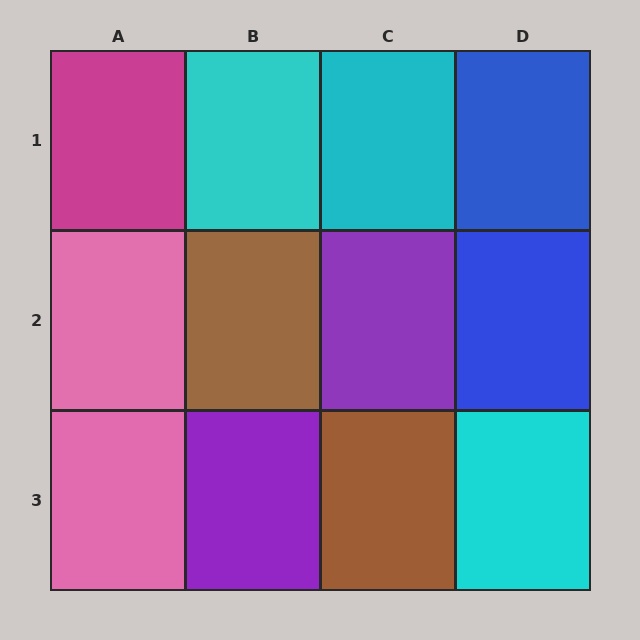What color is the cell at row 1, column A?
Magenta.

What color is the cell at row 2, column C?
Purple.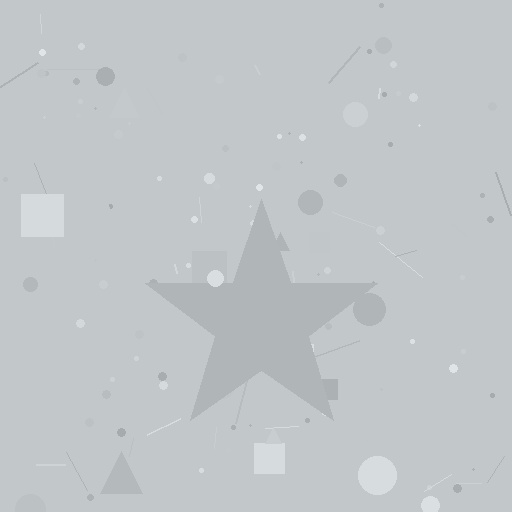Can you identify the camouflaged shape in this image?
The camouflaged shape is a star.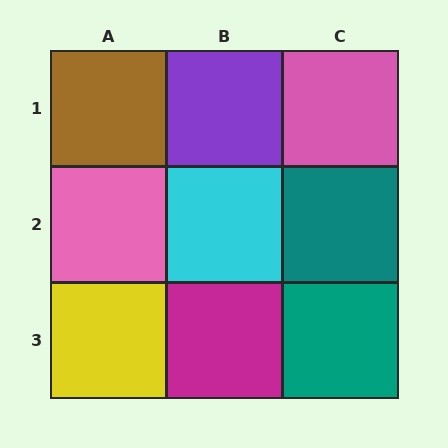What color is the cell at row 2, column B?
Cyan.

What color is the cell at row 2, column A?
Pink.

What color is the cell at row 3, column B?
Magenta.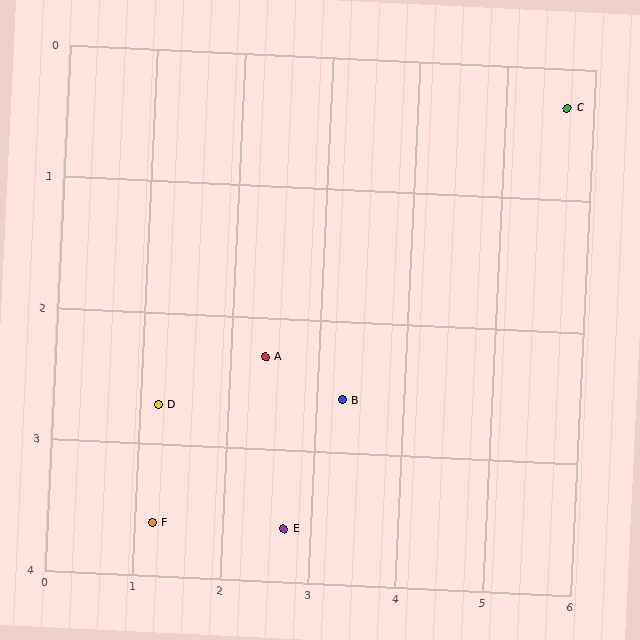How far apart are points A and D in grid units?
Points A and D are about 1.3 grid units apart.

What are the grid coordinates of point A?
Point A is at approximately (2.4, 2.3).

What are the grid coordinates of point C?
Point C is at approximately (5.7, 0.3).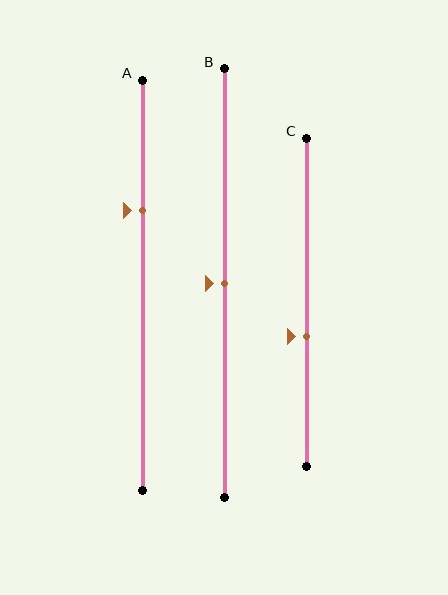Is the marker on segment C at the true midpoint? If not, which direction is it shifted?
No, the marker on segment C is shifted downward by about 11% of the segment length.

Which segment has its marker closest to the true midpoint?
Segment B has its marker closest to the true midpoint.